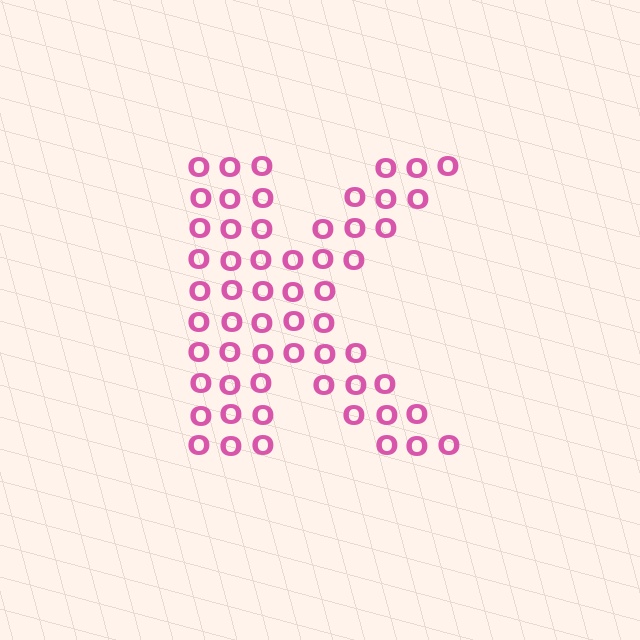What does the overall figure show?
The overall figure shows the letter K.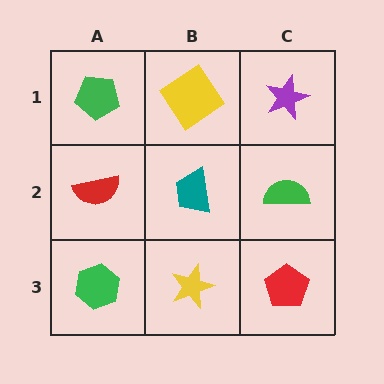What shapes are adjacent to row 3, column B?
A teal trapezoid (row 2, column B), a green hexagon (row 3, column A), a red pentagon (row 3, column C).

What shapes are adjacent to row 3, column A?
A red semicircle (row 2, column A), a yellow star (row 3, column B).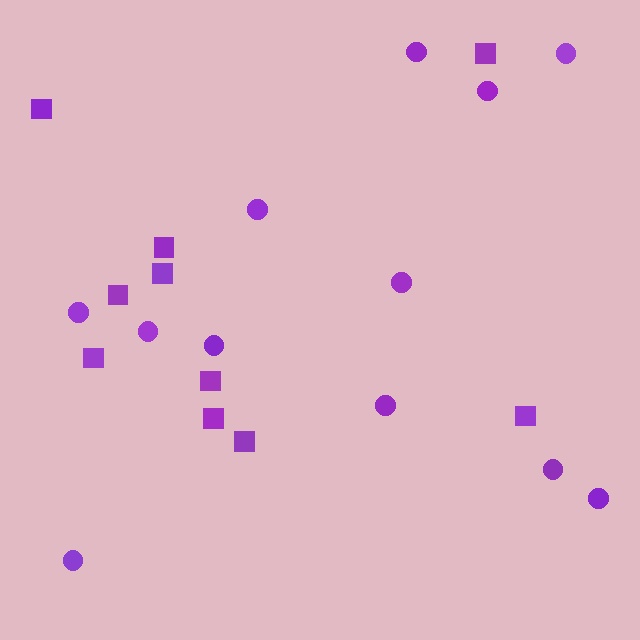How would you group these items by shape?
There are 2 groups: one group of squares (10) and one group of circles (12).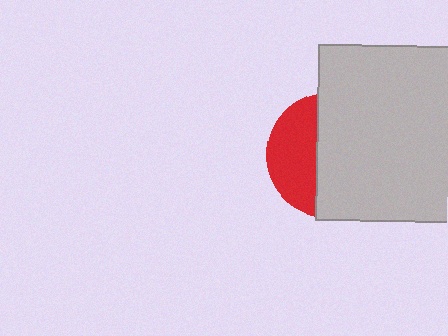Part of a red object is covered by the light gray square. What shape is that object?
It is a circle.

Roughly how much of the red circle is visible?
A small part of it is visible (roughly 37%).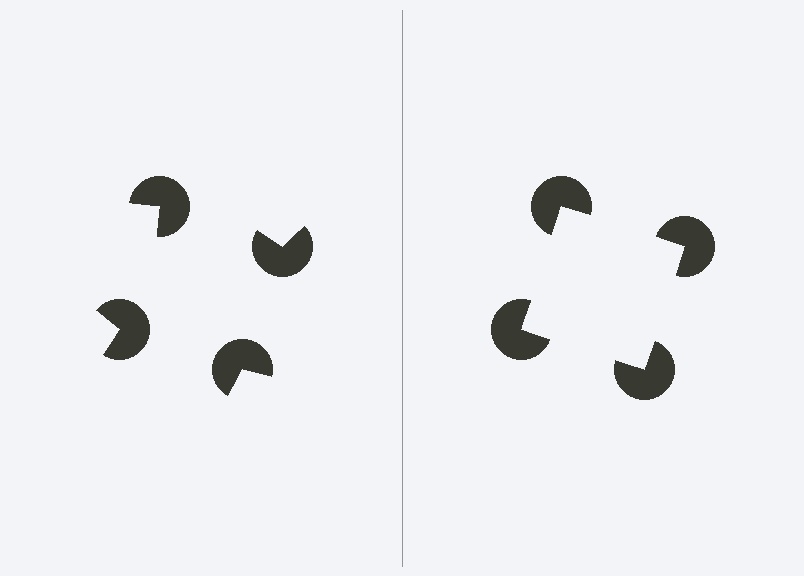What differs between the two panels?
The pac-man discs are positioned identically on both sides; only the wedge orientations differ. On the right they align to a square; on the left they are misaligned.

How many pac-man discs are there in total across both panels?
8 — 4 on each side.